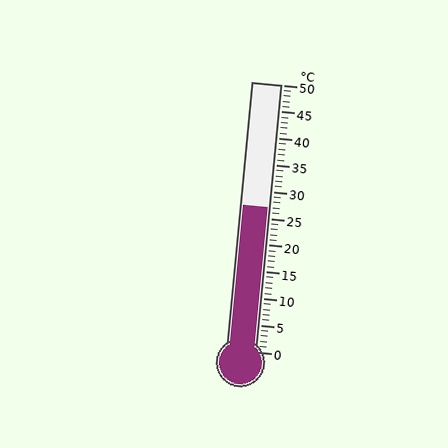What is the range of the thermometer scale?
The thermometer scale ranges from 0°C to 50°C.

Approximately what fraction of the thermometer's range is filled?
The thermometer is filled to approximately 55% of its range.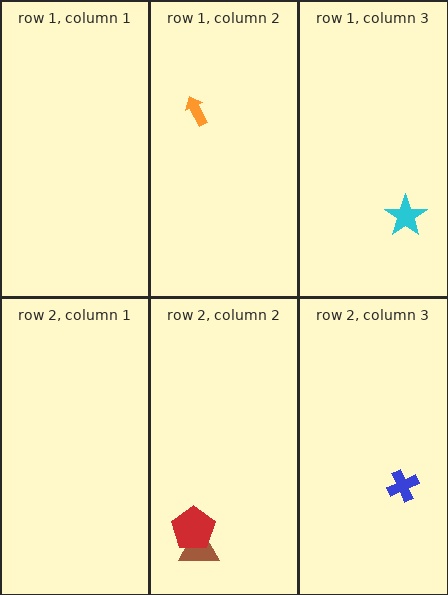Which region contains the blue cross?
The row 2, column 3 region.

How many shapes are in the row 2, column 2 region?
2.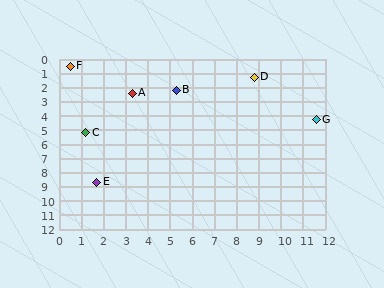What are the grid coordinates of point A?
Point A is at approximately (3.3, 2.4).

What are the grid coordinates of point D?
Point D is at approximately (8.8, 1.3).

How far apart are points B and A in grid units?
Points B and A are about 2.0 grid units apart.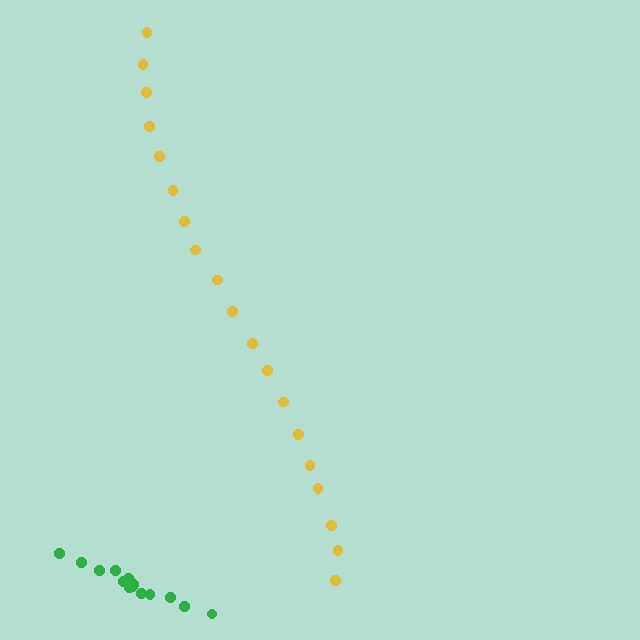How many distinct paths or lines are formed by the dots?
There are 2 distinct paths.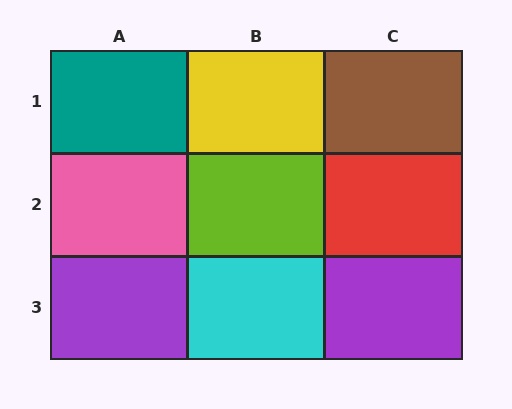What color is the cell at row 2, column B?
Lime.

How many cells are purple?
2 cells are purple.